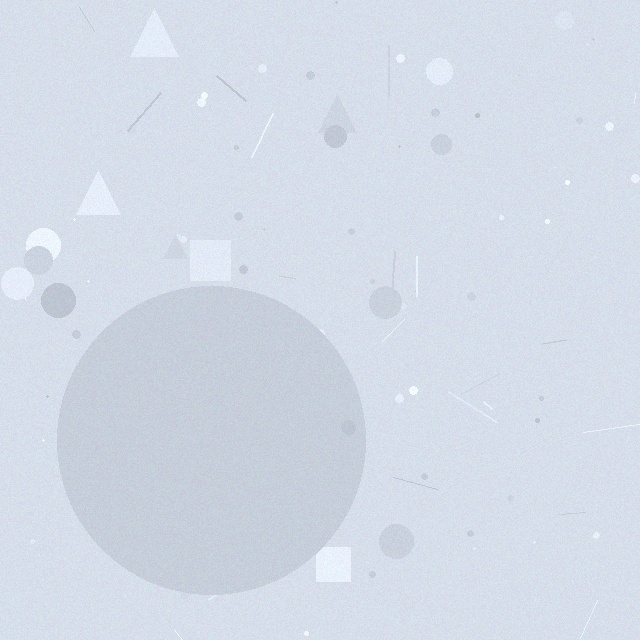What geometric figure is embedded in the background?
A circle is embedded in the background.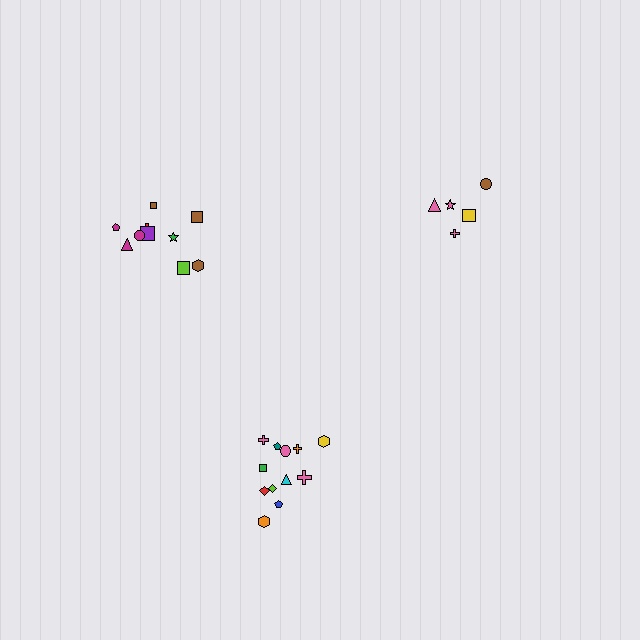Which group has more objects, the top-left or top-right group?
The top-left group.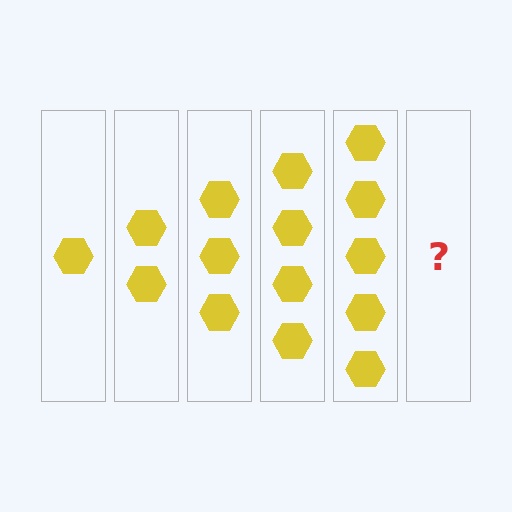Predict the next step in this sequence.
The next step is 6 hexagons.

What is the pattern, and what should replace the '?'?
The pattern is that each step adds one more hexagon. The '?' should be 6 hexagons.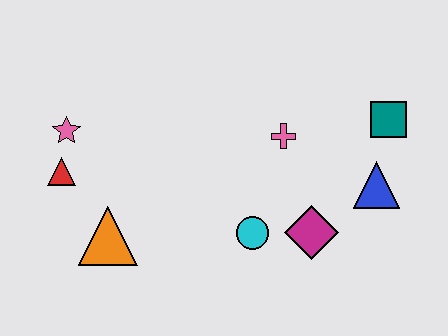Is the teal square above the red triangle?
Yes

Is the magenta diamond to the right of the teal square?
No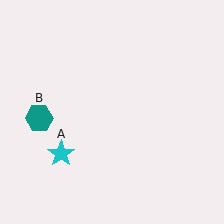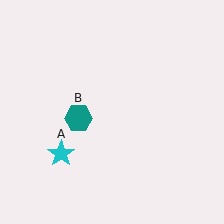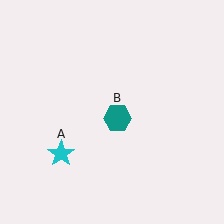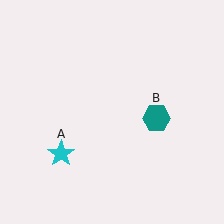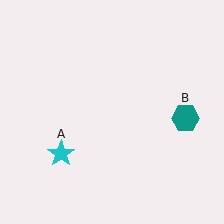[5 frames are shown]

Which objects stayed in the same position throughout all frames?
Cyan star (object A) remained stationary.